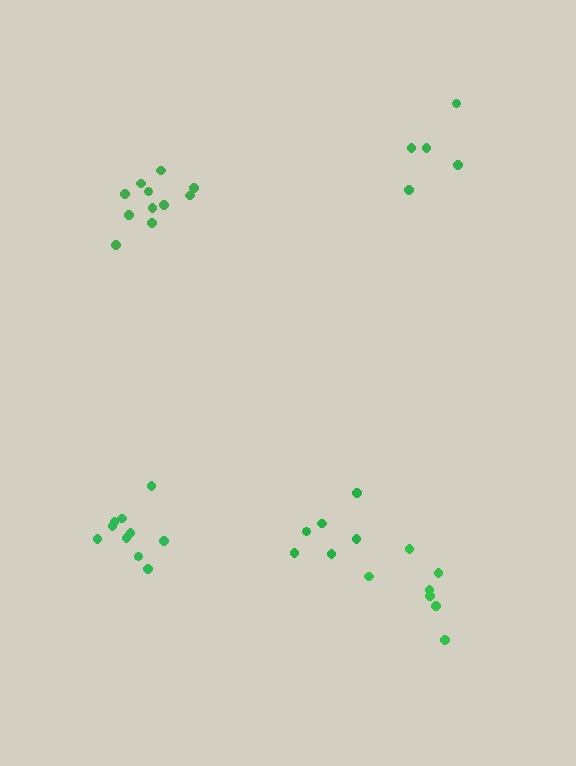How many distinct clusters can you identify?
There are 5 distinct clusters.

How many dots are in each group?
Group 1: 10 dots, Group 2: 11 dots, Group 3: 5 dots, Group 4: 6 dots, Group 5: 7 dots (39 total).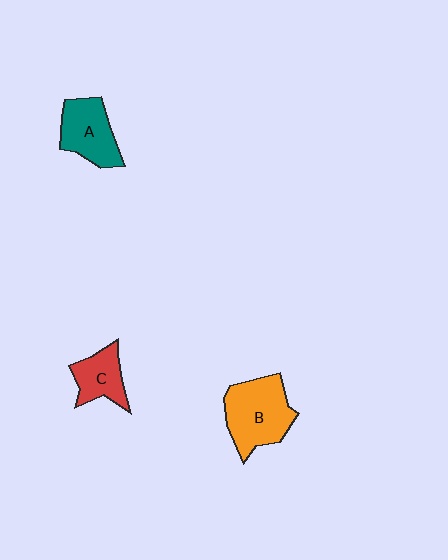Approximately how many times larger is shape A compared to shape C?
Approximately 1.3 times.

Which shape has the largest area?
Shape B (orange).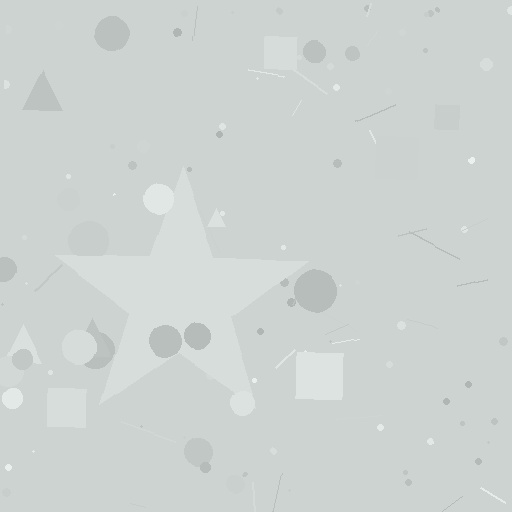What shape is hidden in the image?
A star is hidden in the image.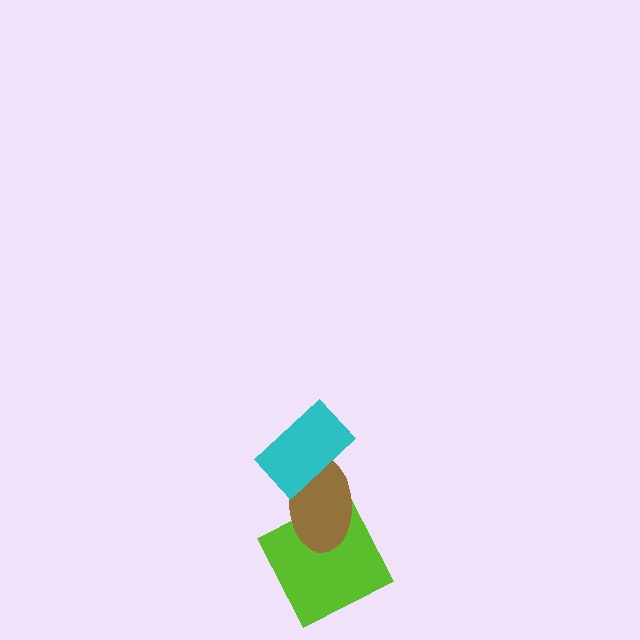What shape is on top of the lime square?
The brown ellipse is on top of the lime square.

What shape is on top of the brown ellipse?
The cyan rectangle is on top of the brown ellipse.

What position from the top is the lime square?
The lime square is 3rd from the top.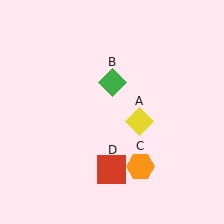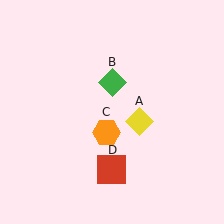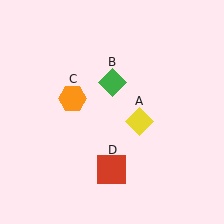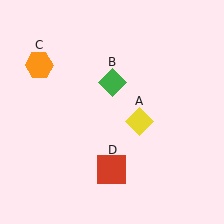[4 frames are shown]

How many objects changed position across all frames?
1 object changed position: orange hexagon (object C).